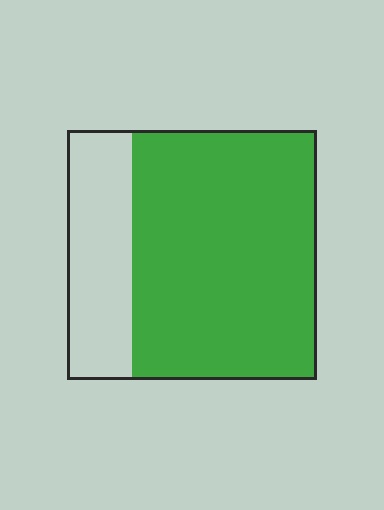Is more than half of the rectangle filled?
Yes.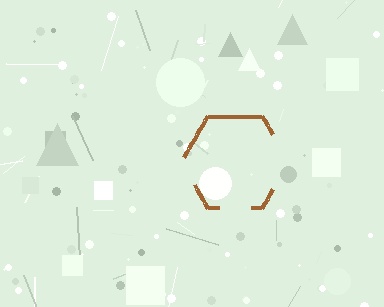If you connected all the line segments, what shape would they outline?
They would outline a hexagon.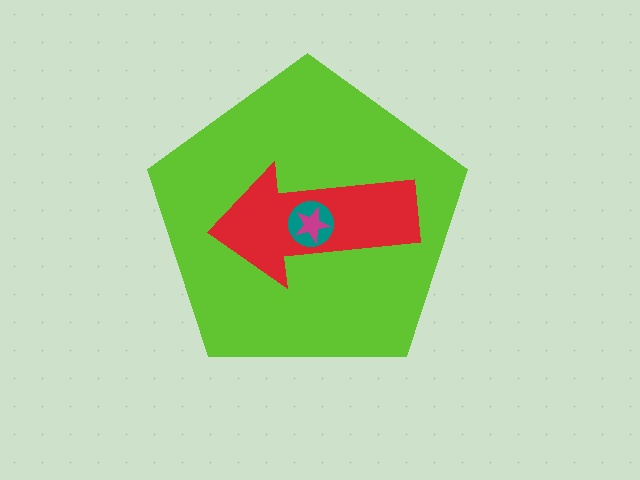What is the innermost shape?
The magenta star.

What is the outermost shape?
The lime pentagon.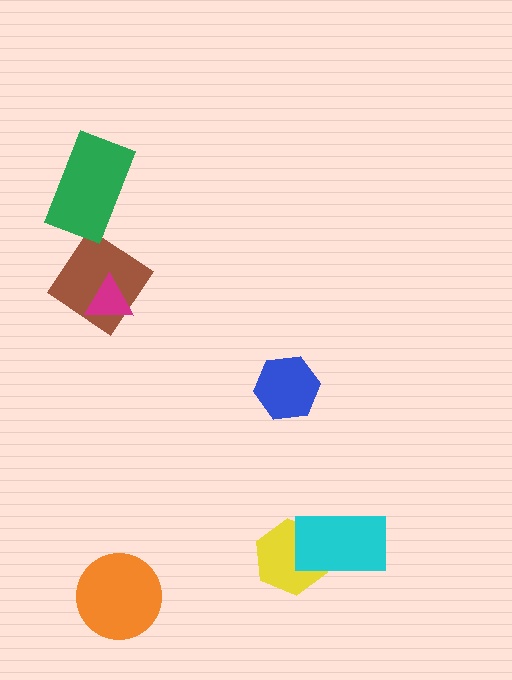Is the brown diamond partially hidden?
Yes, it is partially covered by another shape.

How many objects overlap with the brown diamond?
1 object overlaps with the brown diamond.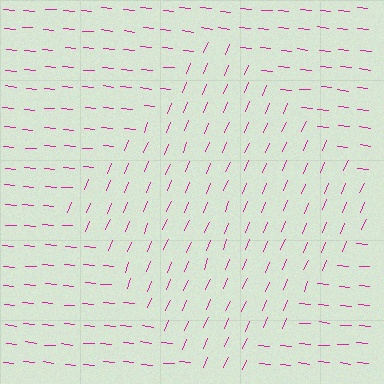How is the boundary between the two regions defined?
The boundary is defined purely by a change in line orientation (approximately 72 degrees difference). All lines are the same color and thickness.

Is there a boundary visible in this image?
Yes, there is a texture boundary formed by a change in line orientation.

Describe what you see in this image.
The image is filled with small magenta line segments. A diamond region in the image has lines oriented differently from the surrounding lines, creating a visible texture boundary.